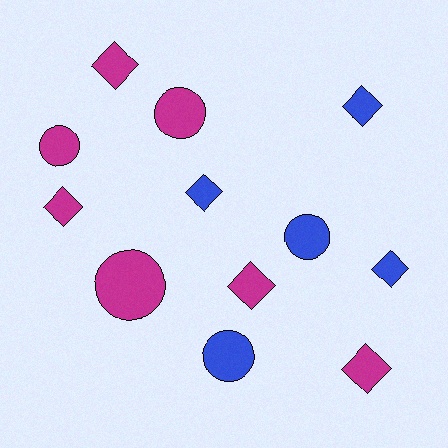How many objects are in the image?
There are 12 objects.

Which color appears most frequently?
Magenta, with 7 objects.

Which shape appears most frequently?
Diamond, with 7 objects.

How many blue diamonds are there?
There are 3 blue diamonds.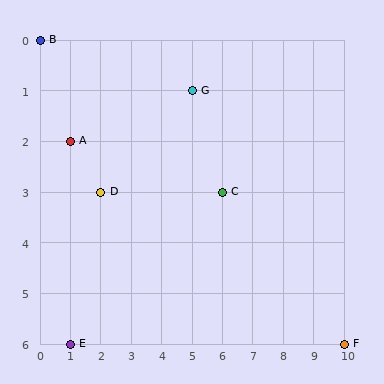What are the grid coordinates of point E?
Point E is at grid coordinates (1, 6).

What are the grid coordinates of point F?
Point F is at grid coordinates (10, 6).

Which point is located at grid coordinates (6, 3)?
Point C is at (6, 3).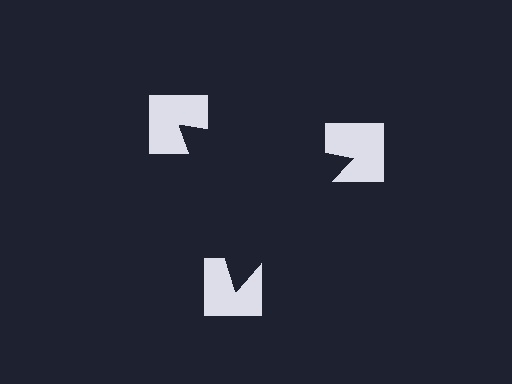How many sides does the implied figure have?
3 sides.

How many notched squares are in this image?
There are 3 — one at each vertex of the illusory triangle.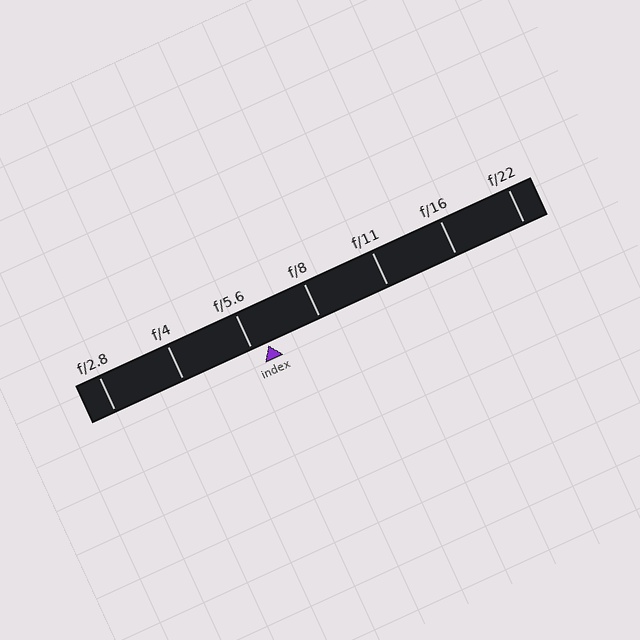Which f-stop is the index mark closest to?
The index mark is closest to f/5.6.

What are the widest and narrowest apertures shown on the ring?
The widest aperture shown is f/2.8 and the narrowest is f/22.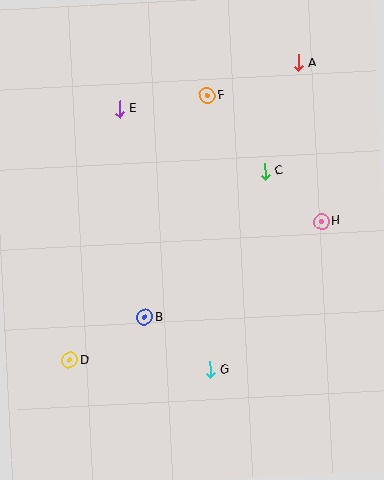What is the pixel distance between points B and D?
The distance between B and D is 87 pixels.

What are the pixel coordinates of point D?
Point D is at (70, 360).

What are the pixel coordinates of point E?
Point E is at (119, 109).